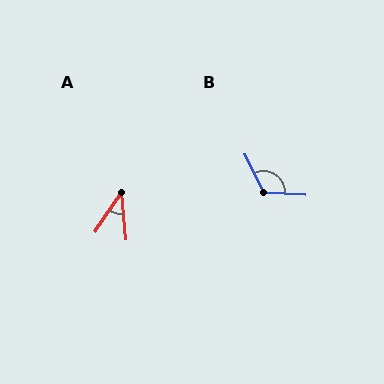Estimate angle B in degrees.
Approximately 119 degrees.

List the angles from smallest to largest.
A (39°), B (119°).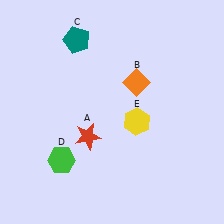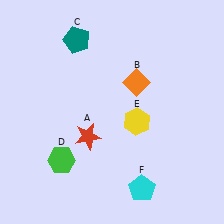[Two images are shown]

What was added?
A cyan pentagon (F) was added in Image 2.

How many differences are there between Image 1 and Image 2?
There is 1 difference between the two images.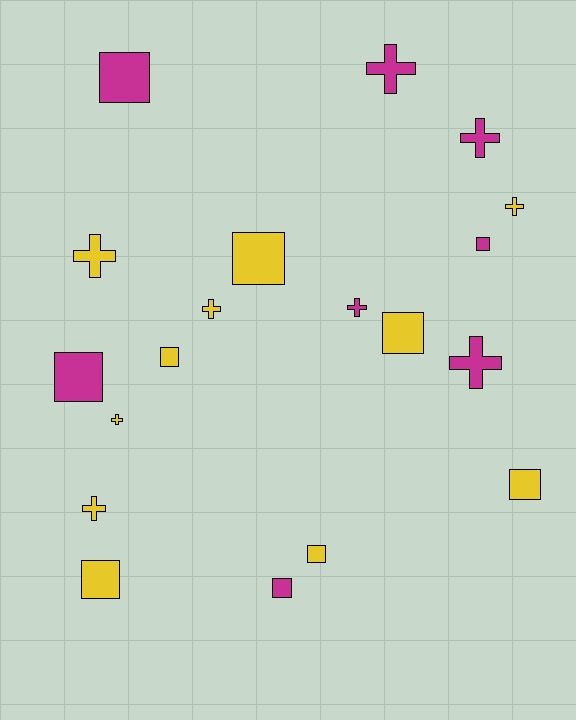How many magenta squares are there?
There are 4 magenta squares.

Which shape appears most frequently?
Square, with 10 objects.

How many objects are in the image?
There are 19 objects.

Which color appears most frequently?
Yellow, with 11 objects.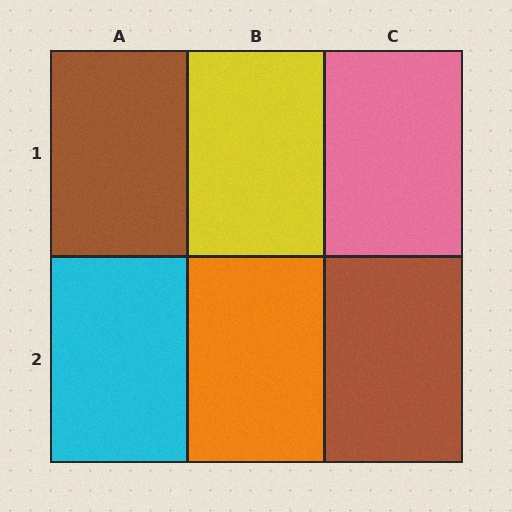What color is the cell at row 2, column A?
Cyan.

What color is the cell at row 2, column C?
Brown.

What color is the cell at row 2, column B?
Orange.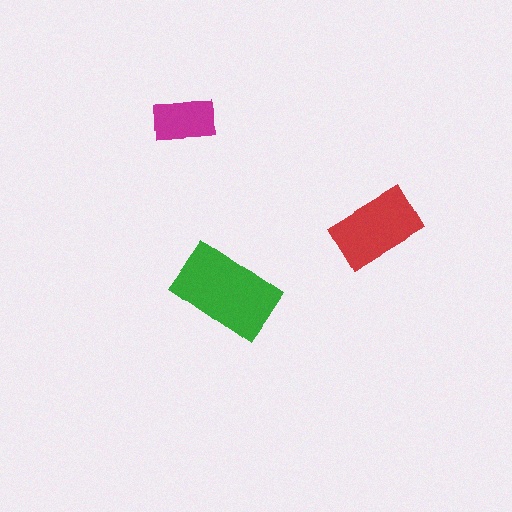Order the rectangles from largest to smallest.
the green one, the red one, the magenta one.